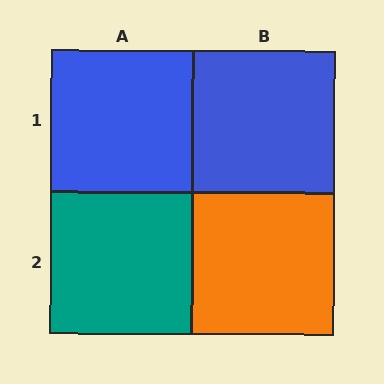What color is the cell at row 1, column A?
Blue.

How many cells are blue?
2 cells are blue.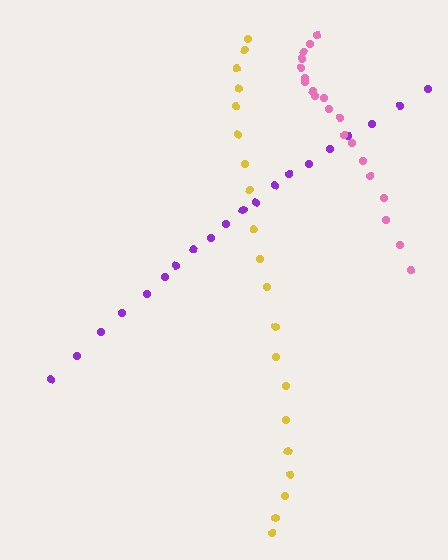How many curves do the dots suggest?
There are 3 distinct paths.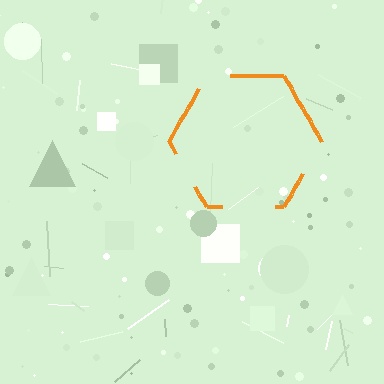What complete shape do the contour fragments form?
The contour fragments form a hexagon.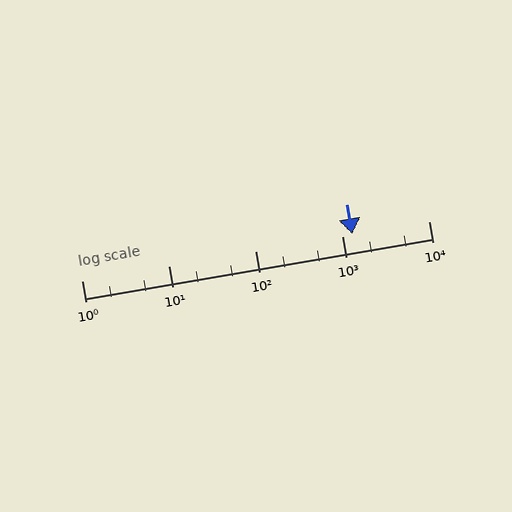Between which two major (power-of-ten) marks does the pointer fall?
The pointer is between 1000 and 10000.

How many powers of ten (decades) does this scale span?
The scale spans 4 decades, from 1 to 10000.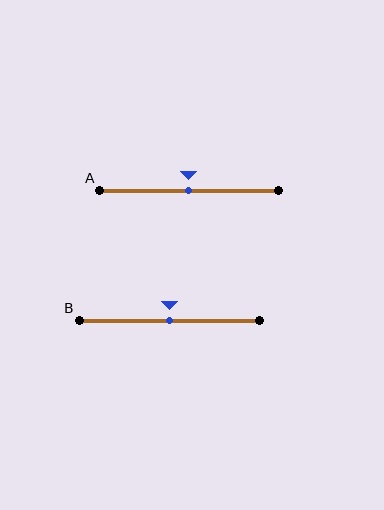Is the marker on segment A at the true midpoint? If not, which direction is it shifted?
Yes, the marker on segment A is at the true midpoint.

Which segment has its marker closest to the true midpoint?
Segment A has its marker closest to the true midpoint.